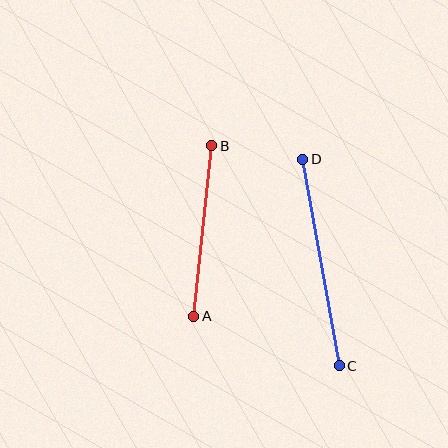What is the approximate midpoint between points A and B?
The midpoint is at approximately (203, 231) pixels.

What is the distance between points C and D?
The distance is approximately 210 pixels.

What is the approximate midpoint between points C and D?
The midpoint is at approximately (321, 263) pixels.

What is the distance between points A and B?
The distance is approximately 171 pixels.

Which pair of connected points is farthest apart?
Points C and D are farthest apart.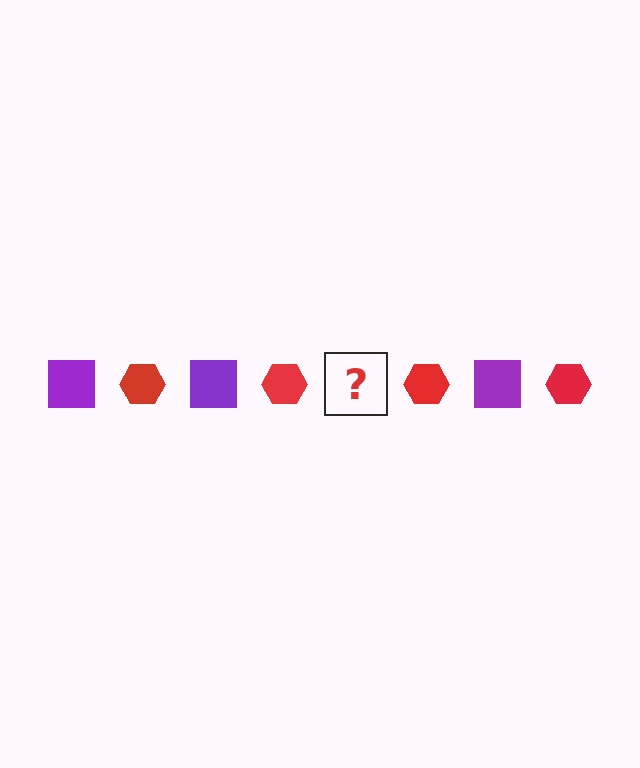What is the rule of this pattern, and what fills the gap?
The rule is that the pattern alternates between purple square and red hexagon. The gap should be filled with a purple square.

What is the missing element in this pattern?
The missing element is a purple square.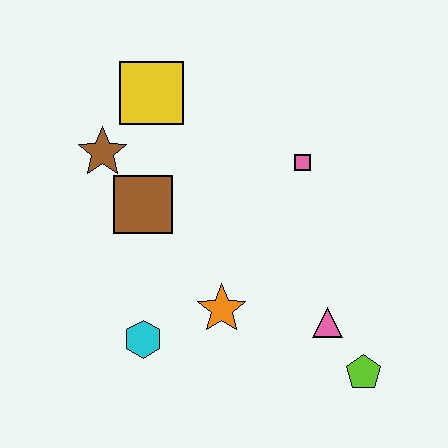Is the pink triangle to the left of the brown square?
No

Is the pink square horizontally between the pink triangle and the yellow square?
Yes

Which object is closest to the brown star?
The brown square is closest to the brown star.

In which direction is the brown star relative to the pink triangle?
The brown star is to the left of the pink triangle.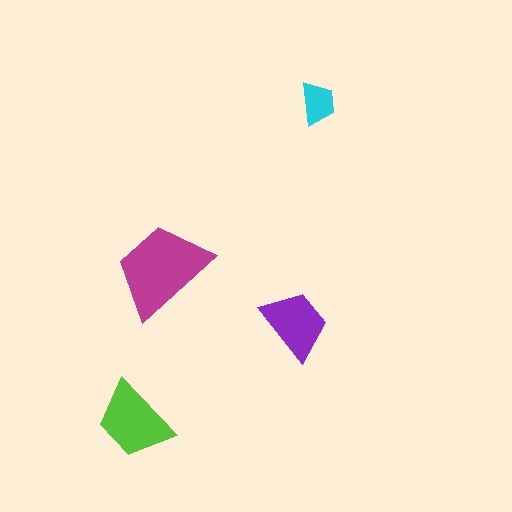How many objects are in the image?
There are 4 objects in the image.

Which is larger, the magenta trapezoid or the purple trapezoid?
The magenta one.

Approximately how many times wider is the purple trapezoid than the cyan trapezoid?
About 1.5 times wider.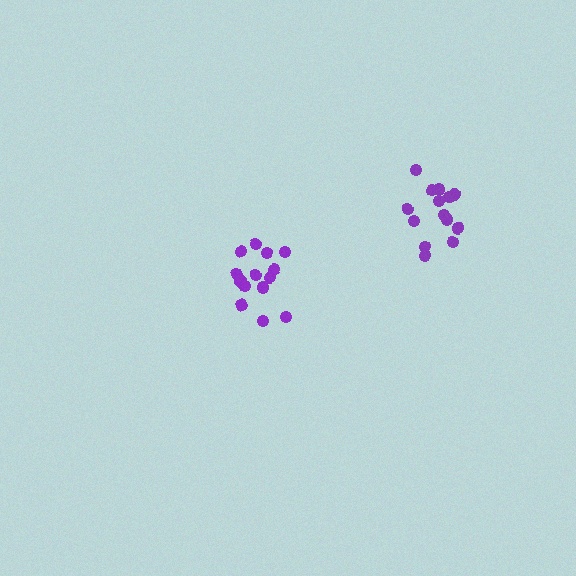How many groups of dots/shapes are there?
There are 2 groups.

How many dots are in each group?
Group 1: 14 dots, Group 2: 14 dots (28 total).